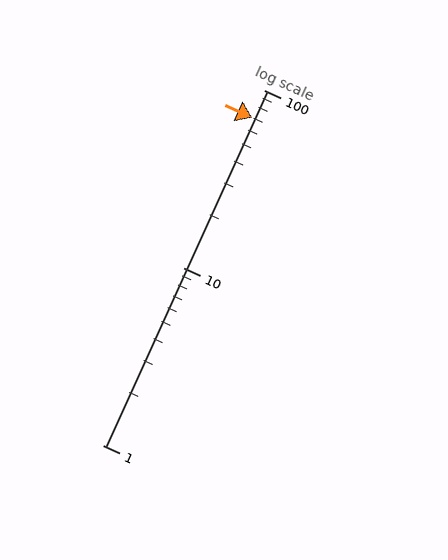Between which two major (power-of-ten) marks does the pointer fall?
The pointer is between 10 and 100.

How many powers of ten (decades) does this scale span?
The scale spans 2 decades, from 1 to 100.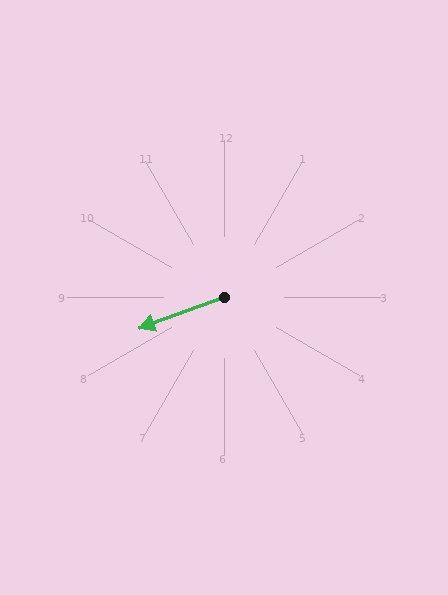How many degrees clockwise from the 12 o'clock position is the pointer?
Approximately 250 degrees.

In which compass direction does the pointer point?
West.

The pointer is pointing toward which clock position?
Roughly 8 o'clock.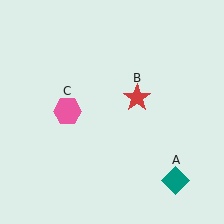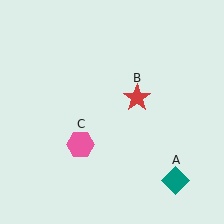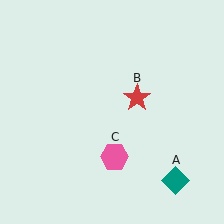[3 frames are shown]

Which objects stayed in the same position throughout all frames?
Teal diamond (object A) and red star (object B) remained stationary.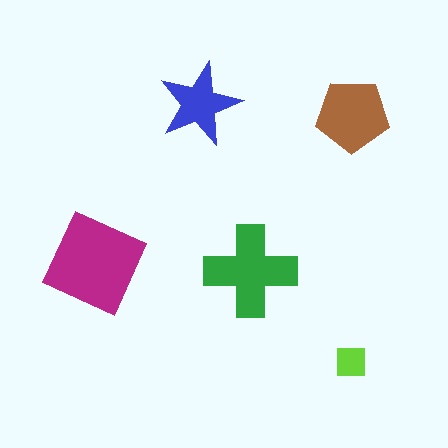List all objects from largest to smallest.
The magenta diamond, the green cross, the brown pentagon, the blue star, the lime square.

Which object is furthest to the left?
The magenta diamond is leftmost.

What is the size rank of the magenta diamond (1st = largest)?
1st.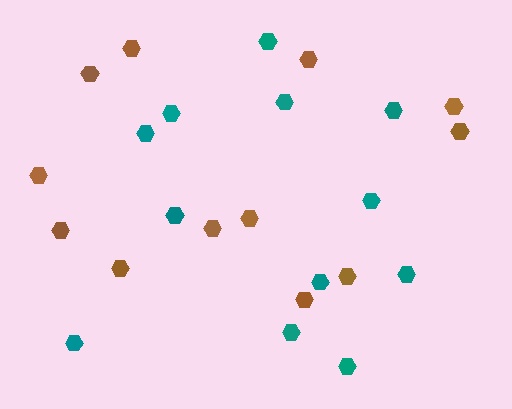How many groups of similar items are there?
There are 2 groups: one group of teal hexagons (12) and one group of brown hexagons (12).